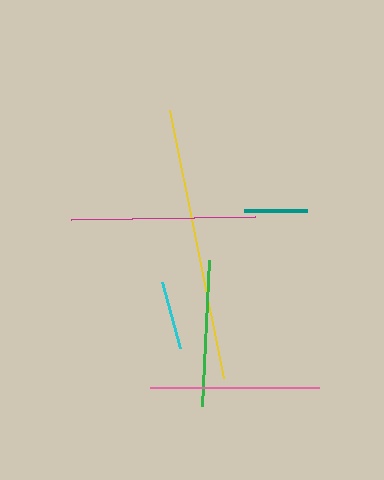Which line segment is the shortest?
The teal line is the shortest at approximately 63 pixels.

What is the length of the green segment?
The green segment is approximately 146 pixels long.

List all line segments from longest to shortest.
From longest to shortest: yellow, magenta, pink, green, cyan, teal.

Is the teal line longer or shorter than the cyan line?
The cyan line is longer than the teal line.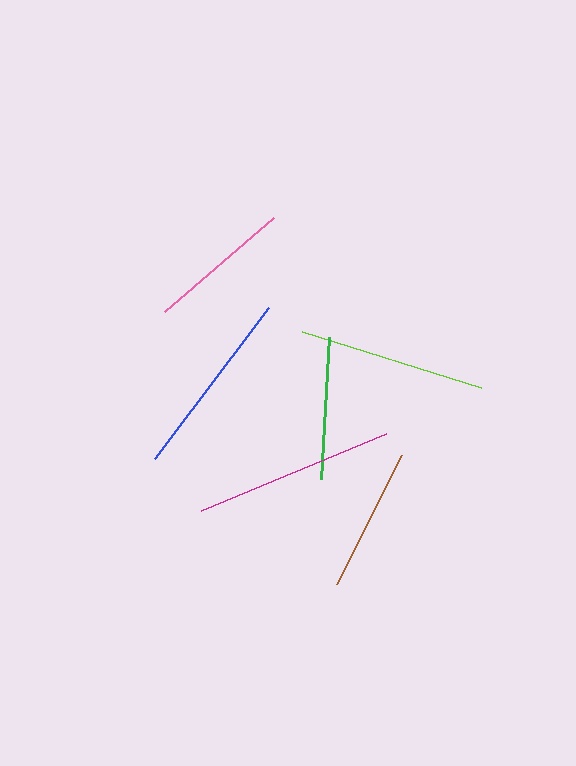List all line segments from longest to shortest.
From longest to shortest: magenta, blue, lime, pink, brown, green.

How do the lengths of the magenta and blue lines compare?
The magenta and blue lines are approximately the same length.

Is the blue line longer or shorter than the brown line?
The blue line is longer than the brown line.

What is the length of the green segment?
The green segment is approximately 142 pixels long.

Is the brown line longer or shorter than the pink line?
The pink line is longer than the brown line.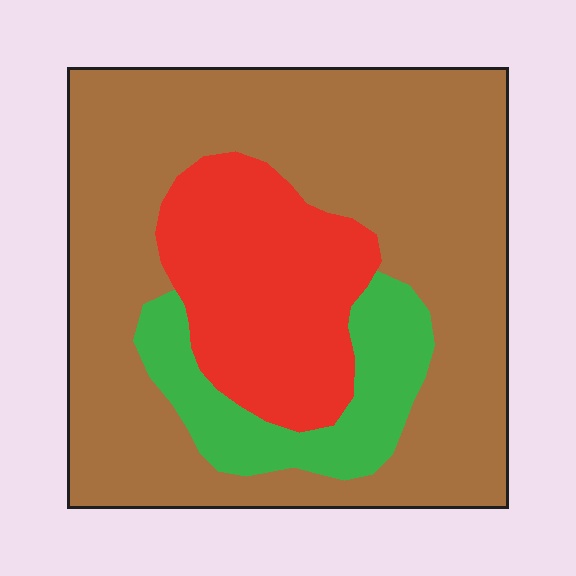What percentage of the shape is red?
Red covers roughly 20% of the shape.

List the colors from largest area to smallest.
From largest to smallest: brown, red, green.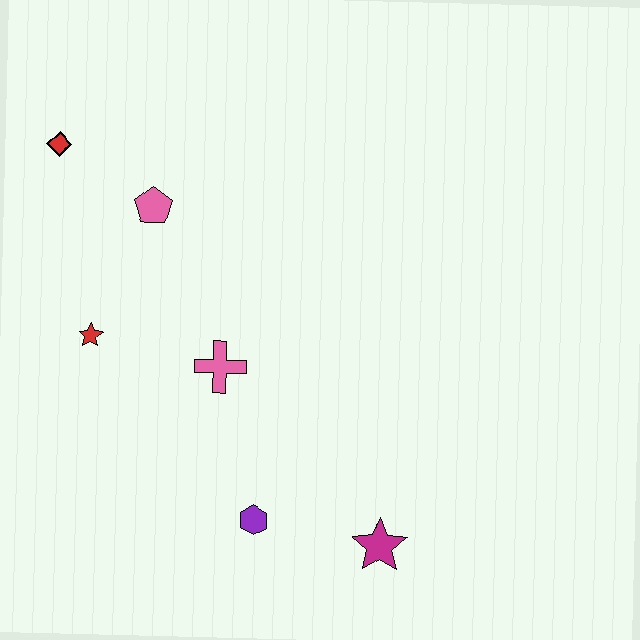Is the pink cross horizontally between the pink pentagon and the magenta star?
Yes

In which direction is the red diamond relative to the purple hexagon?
The red diamond is above the purple hexagon.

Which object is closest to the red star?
The pink cross is closest to the red star.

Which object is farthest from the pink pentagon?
The magenta star is farthest from the pink pentagon.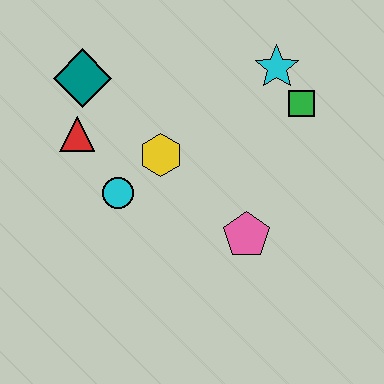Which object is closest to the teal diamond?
The red triangle is closest to the teal diamond.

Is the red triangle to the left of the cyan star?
Yes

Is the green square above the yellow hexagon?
Yes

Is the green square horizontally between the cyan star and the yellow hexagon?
No